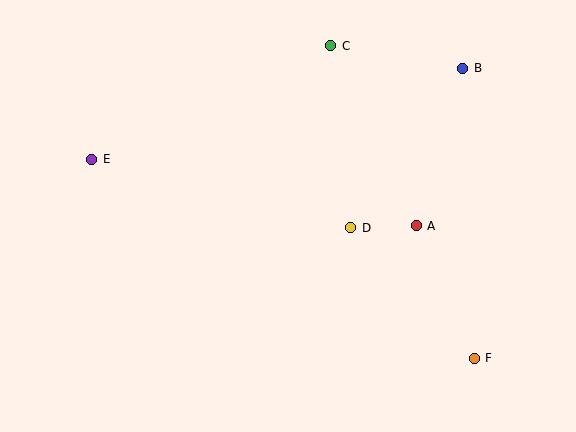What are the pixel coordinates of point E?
Point E is at (92, 159).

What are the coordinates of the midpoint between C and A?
The midpoint between C and A is at (373, 136).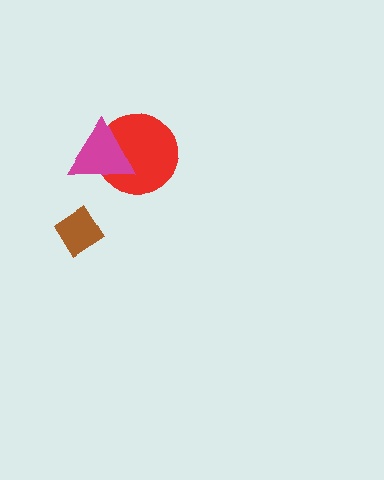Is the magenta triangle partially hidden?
No, no other shape covers it.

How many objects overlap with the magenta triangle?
1 object overlaps with the magenta triangle.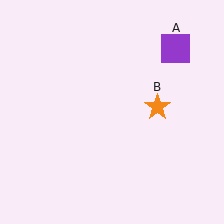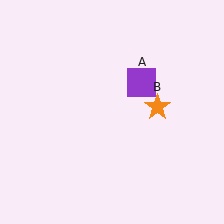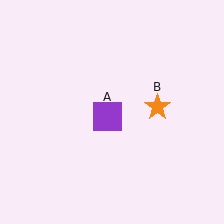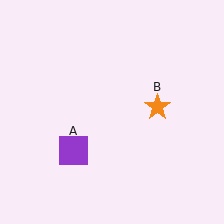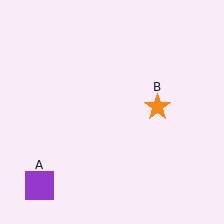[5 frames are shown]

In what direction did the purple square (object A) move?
The purple square (object A) moved down and to the left.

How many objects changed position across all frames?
1 object changed position: purple square (object A).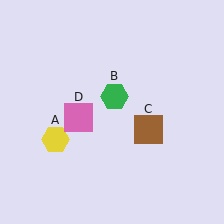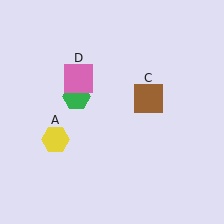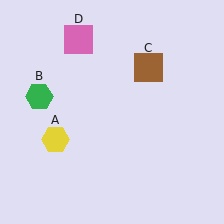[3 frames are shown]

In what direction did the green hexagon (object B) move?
The green hexagon (object B) moved left.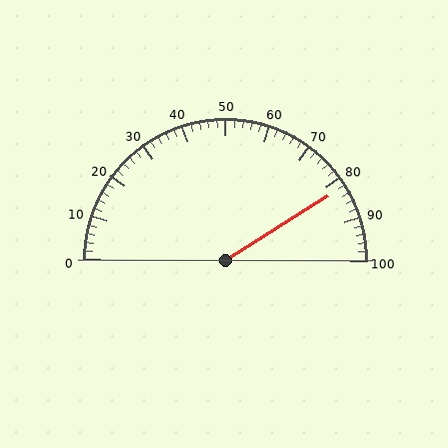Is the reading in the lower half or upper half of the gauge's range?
The reading is in the upper half of the range (0 to 100).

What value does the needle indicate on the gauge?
The needle indicates approximately 82.